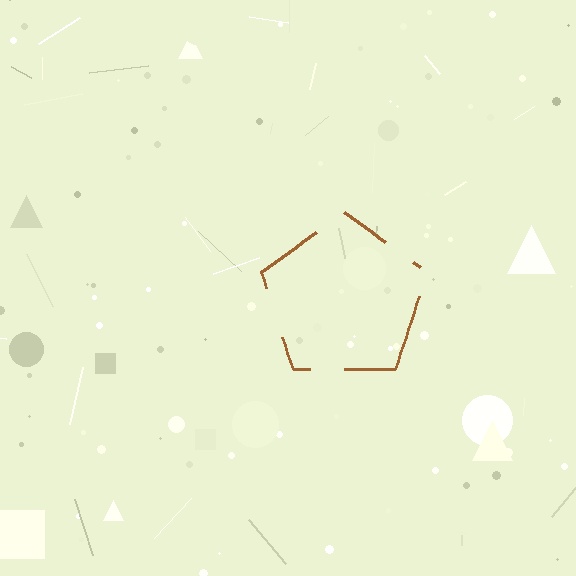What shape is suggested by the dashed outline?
The dashed outline suggests a pentagon.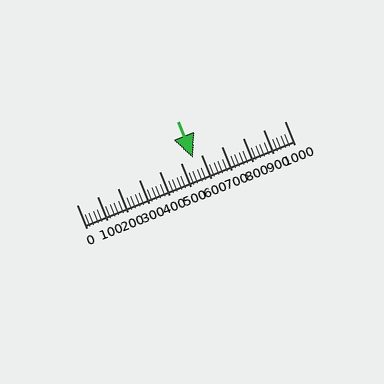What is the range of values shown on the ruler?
The ruler shows values from 0 to 1000.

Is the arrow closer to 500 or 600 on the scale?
The arrow is closer to 600.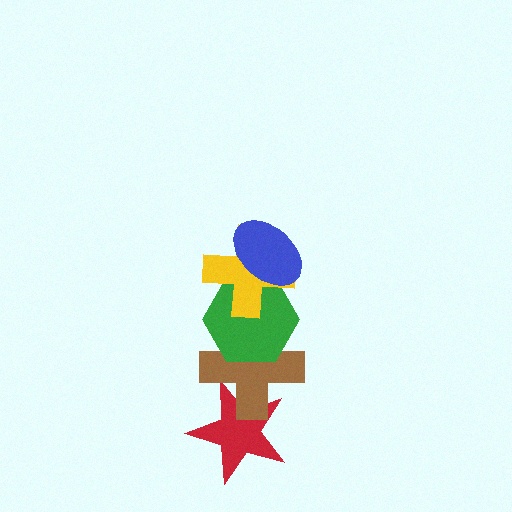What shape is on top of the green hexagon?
The yellow cross is on top of the green hexagon.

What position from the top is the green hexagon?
The green hexagon is 3rd from the top.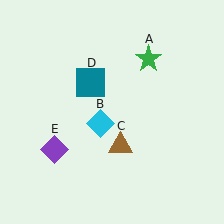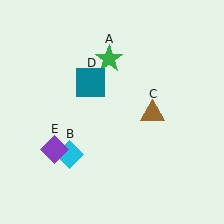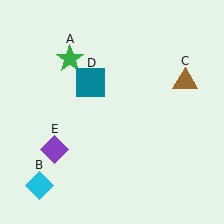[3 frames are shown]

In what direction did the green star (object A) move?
The green star (object A) moved left.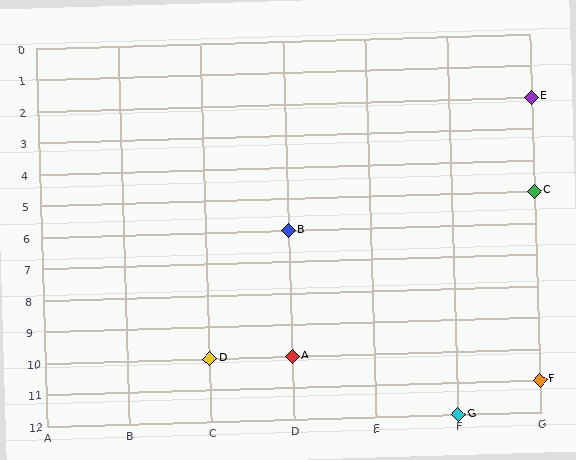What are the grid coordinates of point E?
Point E is at grid coordinates (G, 2).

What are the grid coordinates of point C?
Point C is at grid coordinates (G, 5).